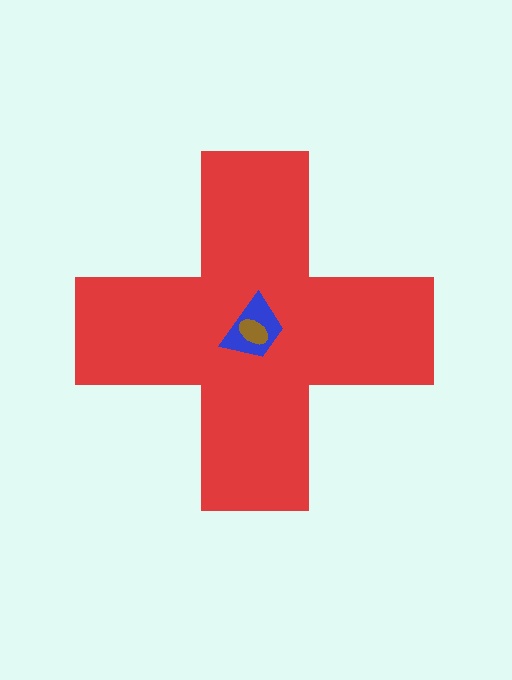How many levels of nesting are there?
3.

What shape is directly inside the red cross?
The blue trapezoid.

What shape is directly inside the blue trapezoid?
The brown ellipse.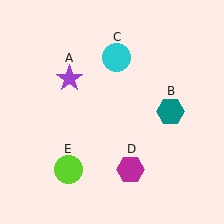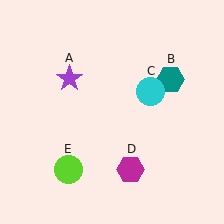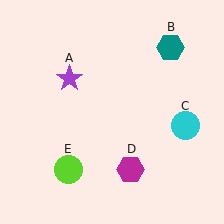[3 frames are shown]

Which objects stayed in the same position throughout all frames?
Purple star (object A) and magenta hexagon (object D) and lime circle (object E) remained stationary.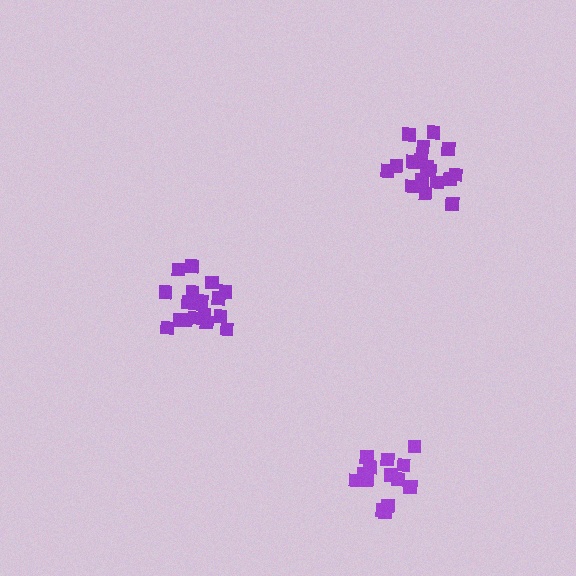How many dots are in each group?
Group 1: 19 dots, Group 2: 17 dots, Group 3: 15 dots (51 total).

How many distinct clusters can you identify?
There are 3 distinct clusters.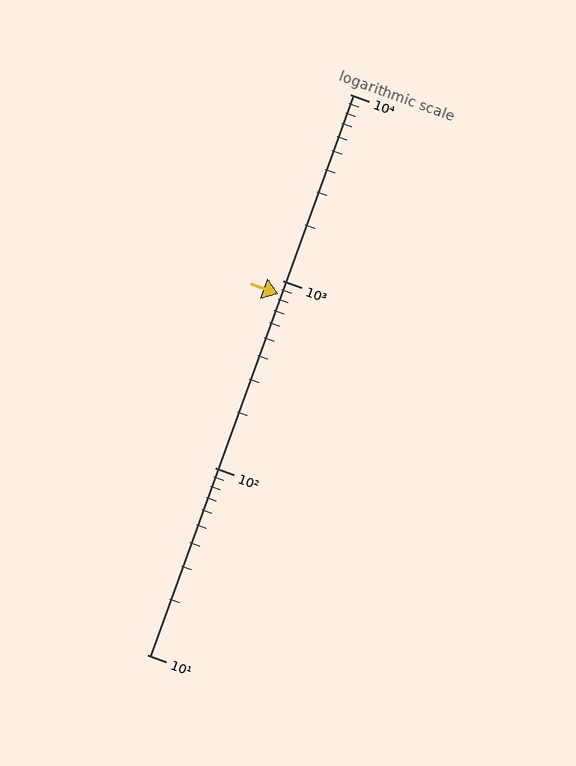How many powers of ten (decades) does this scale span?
The scale spans 3 decades, from 10 to 10000.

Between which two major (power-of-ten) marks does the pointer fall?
The pointer is between 100 and 1000.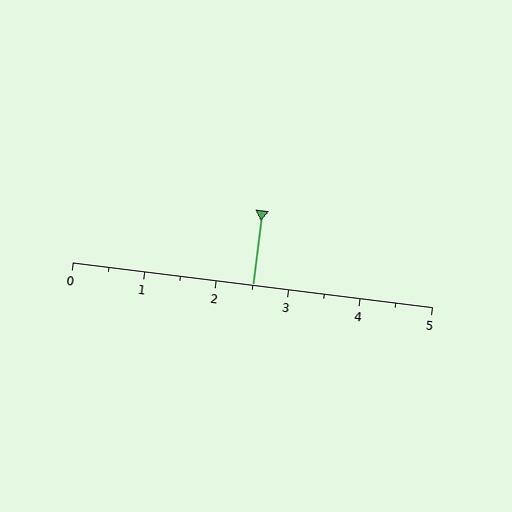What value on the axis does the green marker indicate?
The marker indicates approximately 2.5.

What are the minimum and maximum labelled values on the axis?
The axis runs from 0 to 5.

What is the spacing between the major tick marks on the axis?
The major ticks are spaced 1 apart.